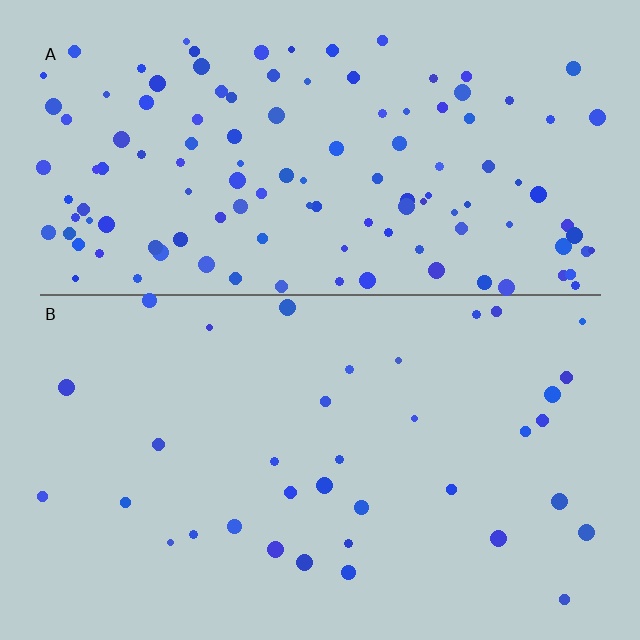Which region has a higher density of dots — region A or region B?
A (the top).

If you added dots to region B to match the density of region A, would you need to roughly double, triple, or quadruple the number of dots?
Approximately quadruple.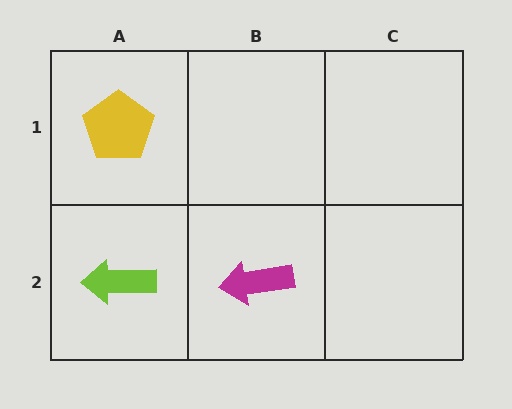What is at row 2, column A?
A lime arrow.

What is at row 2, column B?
A magenta arrow.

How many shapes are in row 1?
1 shape.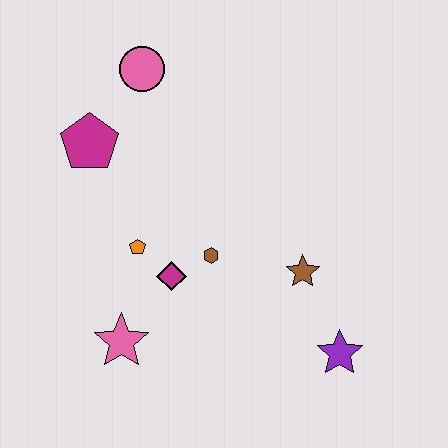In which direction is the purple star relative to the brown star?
The purple star is below the brown star.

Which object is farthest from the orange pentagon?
The purple star is farthest from the orange pentagon.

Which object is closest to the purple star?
The brown star is closest to the purple star.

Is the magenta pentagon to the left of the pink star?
Yes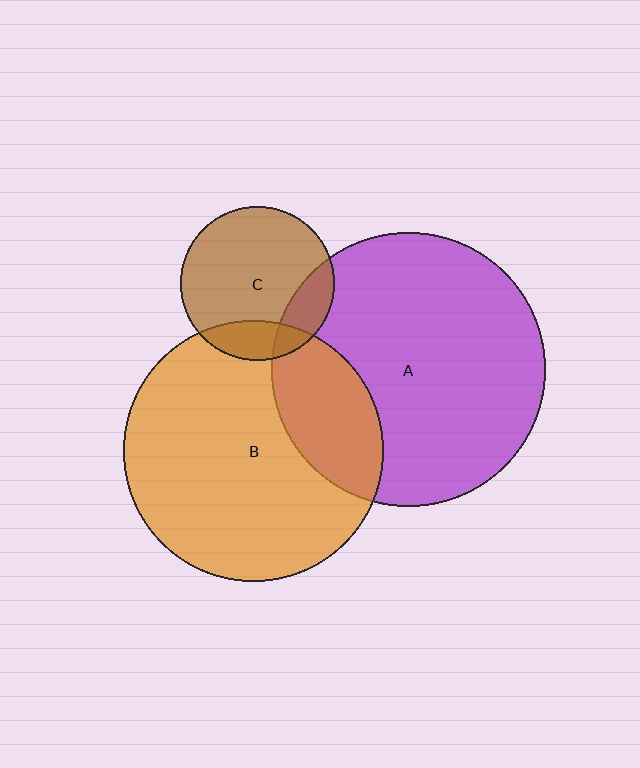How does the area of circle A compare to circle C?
Approximately 3.2 times.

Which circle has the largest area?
Circle A (purple).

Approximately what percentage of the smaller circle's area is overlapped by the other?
Approximately 15%.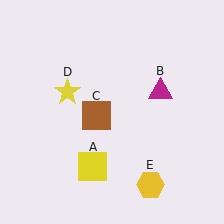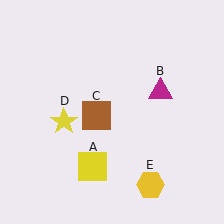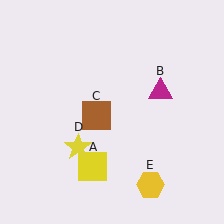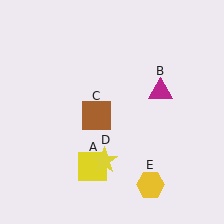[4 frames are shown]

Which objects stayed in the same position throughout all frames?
Yellow square (object A) and magenta triangle (object B) and brown square (object C) and yellow hexagon (object E) remained stationary.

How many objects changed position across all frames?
1 object changed position: yellow star (object D).